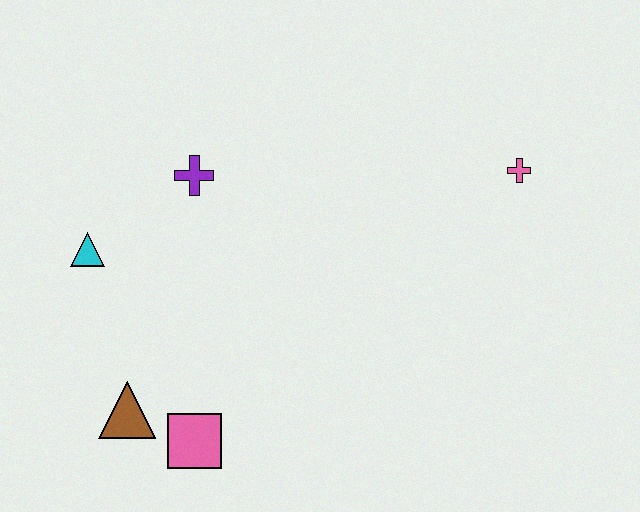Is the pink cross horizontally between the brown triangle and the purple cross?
No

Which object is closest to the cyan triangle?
The purple cross is closest to the cyan triangle.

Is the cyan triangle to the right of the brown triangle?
No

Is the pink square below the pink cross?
Yes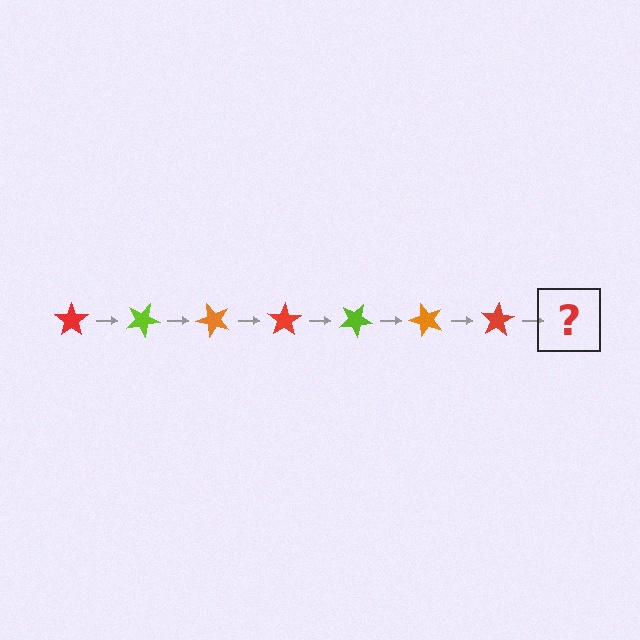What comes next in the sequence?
The next element should be a lime star, rotated 175 degrees from the start.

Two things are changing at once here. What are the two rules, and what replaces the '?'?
The two rules are that it rotates 25 degrees each step and the color cycles through red, lime, and orange. The '?' should be a lime star, rotated 175 degrees from the start.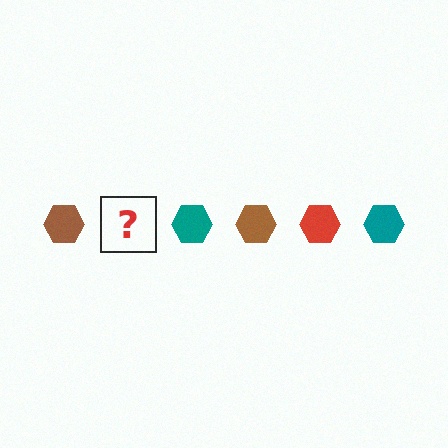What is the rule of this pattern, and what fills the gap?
The rule is that the pattern cycles through brown, red, teal hexagons. The gap should be filled with a red hexagon.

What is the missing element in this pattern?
The missing element is a red hexagon.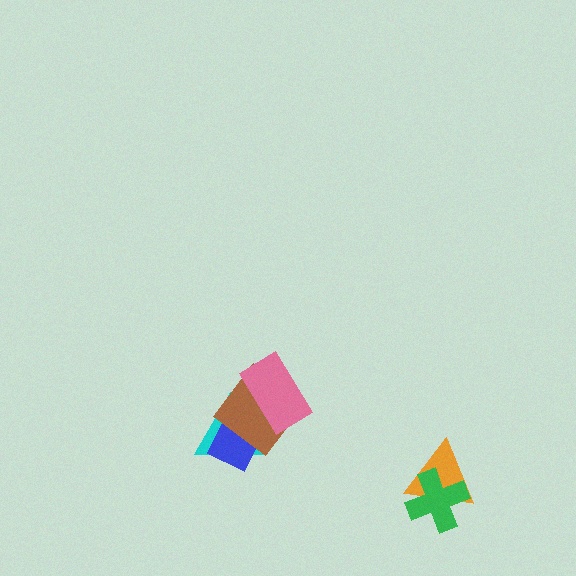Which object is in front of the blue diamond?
The brown diamond is in front of the blue diamond.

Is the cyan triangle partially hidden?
Yes, it is partially covered by another shape.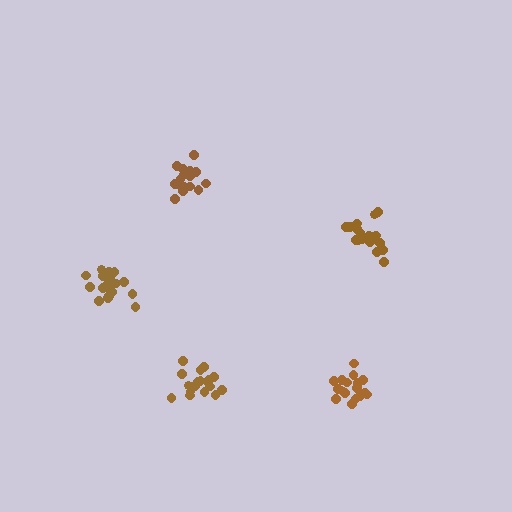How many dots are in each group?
Group 1: 17 dots, Group 2: 18 dots, Group 3: 19 dots, Group 4: 19 dots, Group 5: 18 dots (91 total).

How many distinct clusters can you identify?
There are 5 distinct clusters.